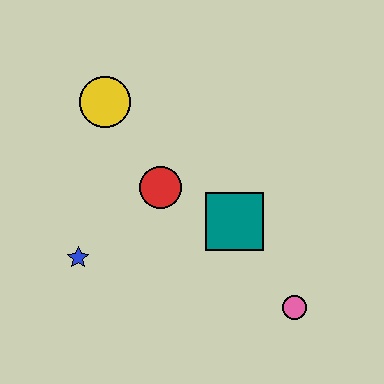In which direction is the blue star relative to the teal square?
The blue star is to the left of the teal square.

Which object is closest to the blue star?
The red circle is closest to the blue star.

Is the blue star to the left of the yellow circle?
Yes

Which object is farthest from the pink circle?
The yellow circle is farthest from the pink circle.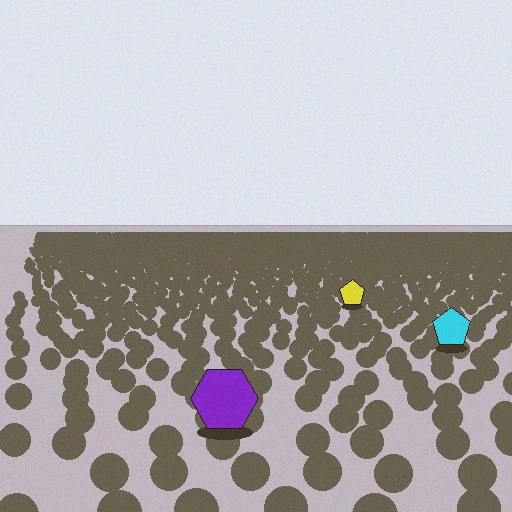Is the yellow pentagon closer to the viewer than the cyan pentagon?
No. The cyan pentagon is closer — you can tell from the texture gradient: the ground texture is coarser near it.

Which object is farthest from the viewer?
The yellow pentagon is farthest from the viewer. It appears smaller and the ground texture around it is denser.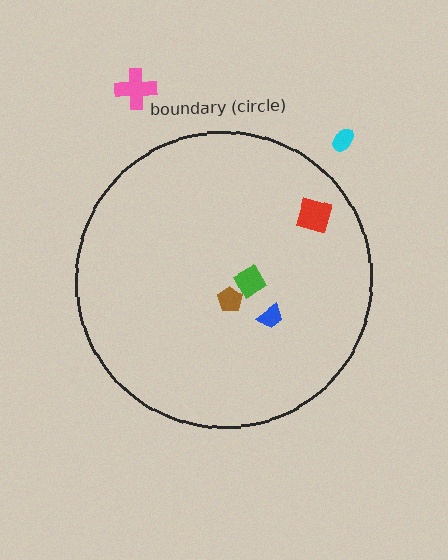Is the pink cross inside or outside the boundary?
Outside.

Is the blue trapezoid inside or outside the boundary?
Inside.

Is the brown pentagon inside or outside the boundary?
Inside.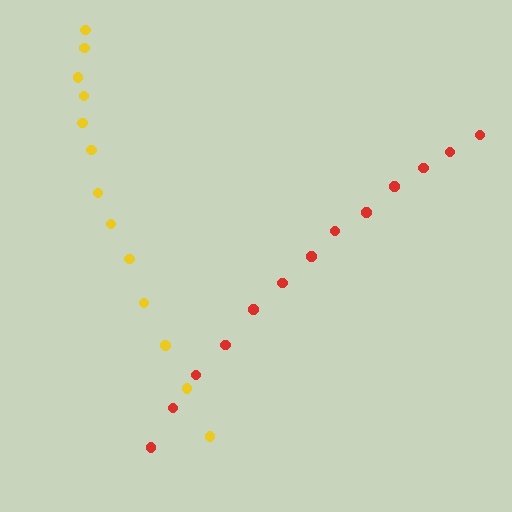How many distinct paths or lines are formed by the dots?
There are 2 distinct paths.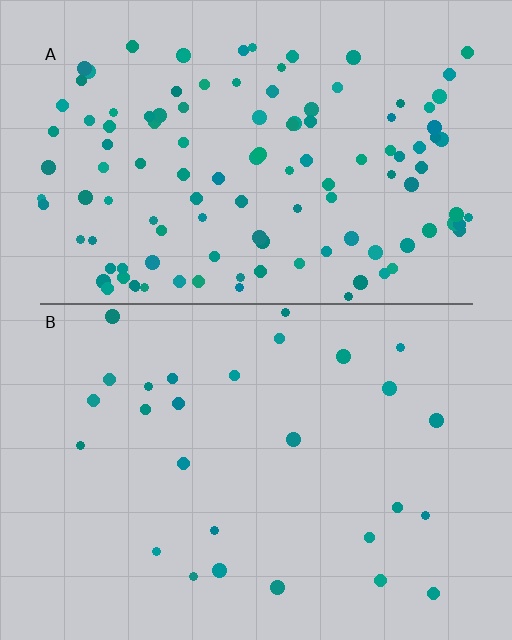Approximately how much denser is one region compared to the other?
Approximately 4.3× — region A over region B.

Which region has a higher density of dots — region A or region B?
A (the top).